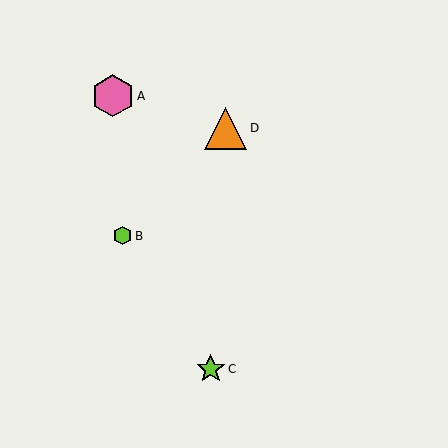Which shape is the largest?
The pink hexagon (labeled A) is the largest.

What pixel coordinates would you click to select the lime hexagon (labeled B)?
Click at (123, 236) to select the lime hexagon B.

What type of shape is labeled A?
Shape A is a pink hexagon.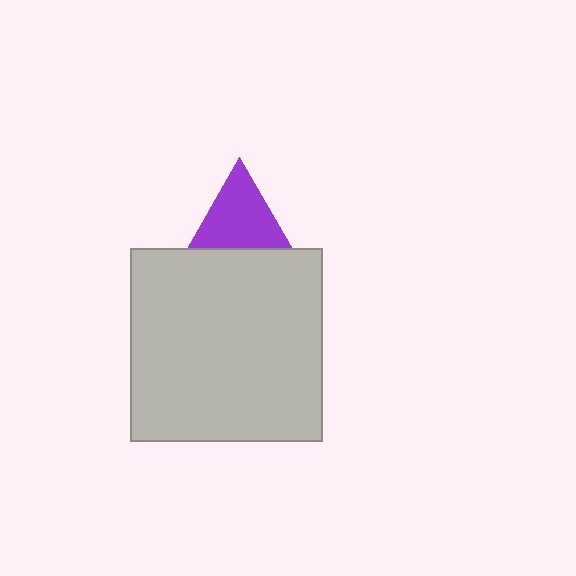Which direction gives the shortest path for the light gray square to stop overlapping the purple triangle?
Moving down gives the shortest separation.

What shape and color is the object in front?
The object in front is a light gray square.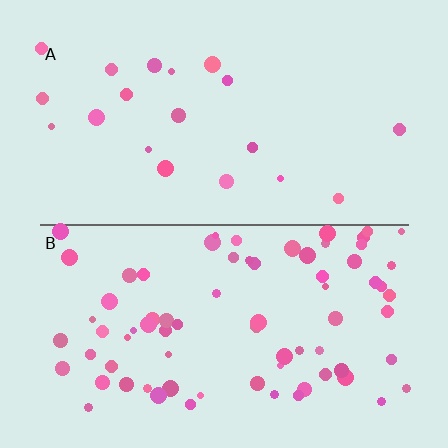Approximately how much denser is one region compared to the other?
Approximately 3.7× — region B over region A.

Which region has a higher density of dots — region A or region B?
B (the bottom).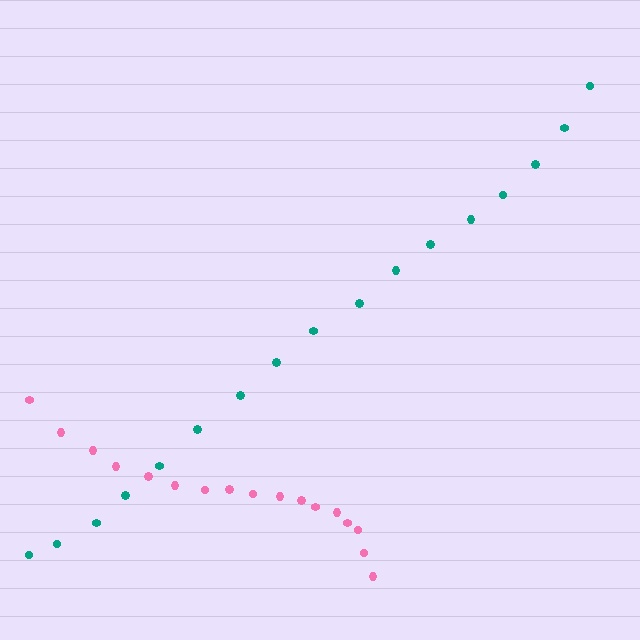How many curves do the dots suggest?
There are 2 distinct paths.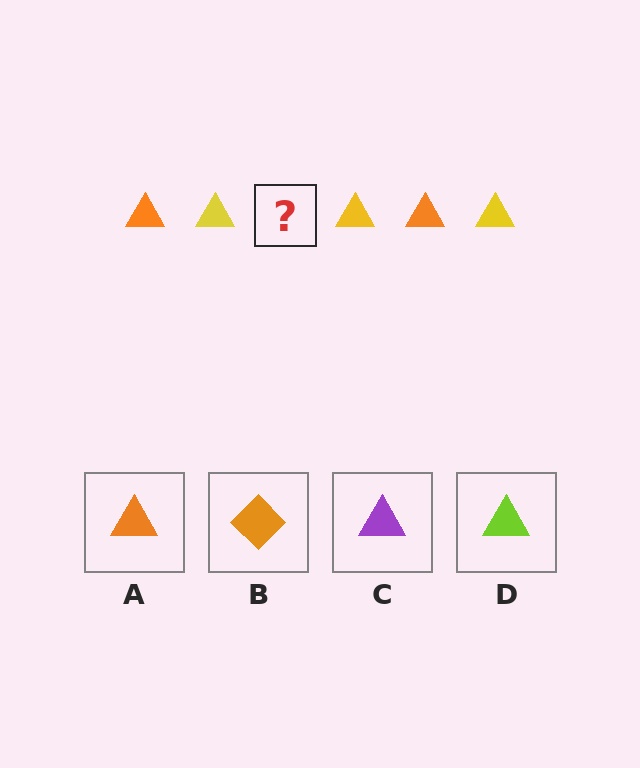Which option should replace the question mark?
Option A.